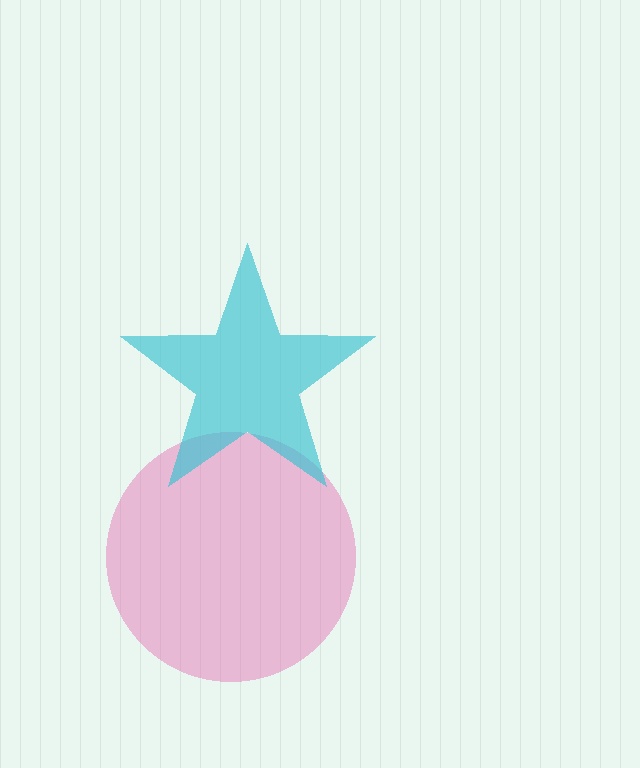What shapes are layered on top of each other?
The layered shapes are: a pink circle, a cyan star.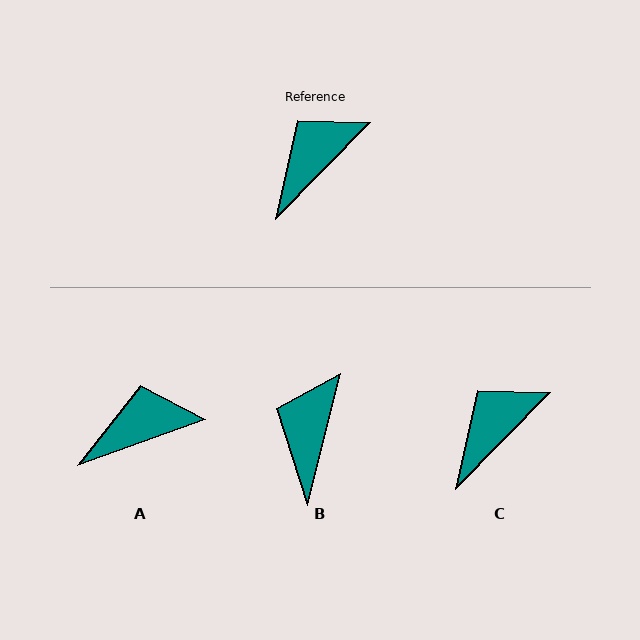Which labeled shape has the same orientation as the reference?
C.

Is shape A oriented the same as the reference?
No, it is off by about 26 degrees.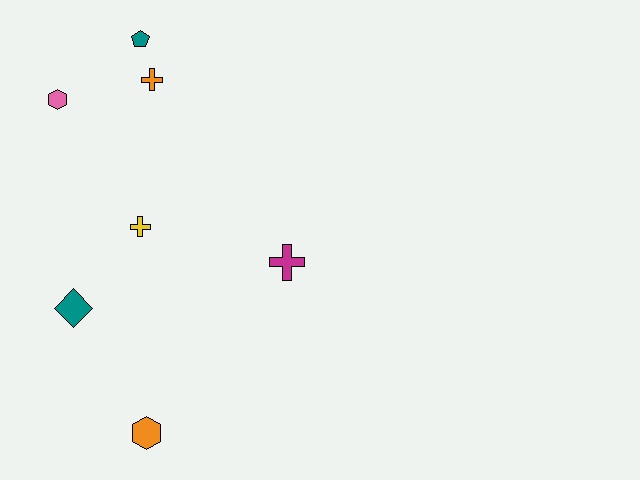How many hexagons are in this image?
There are 2 hexagons.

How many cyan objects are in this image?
There are no cyan objects.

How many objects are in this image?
There are 7 objects.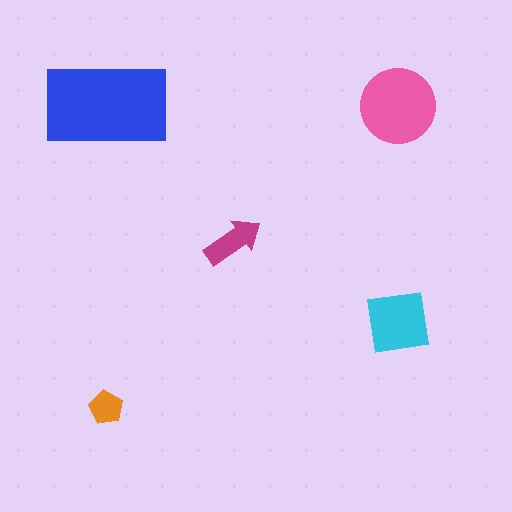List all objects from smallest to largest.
The orange pentagon, the magenta arrow, the cyan square, the pink circle, the blue rectangle.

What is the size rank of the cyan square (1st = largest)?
3rd.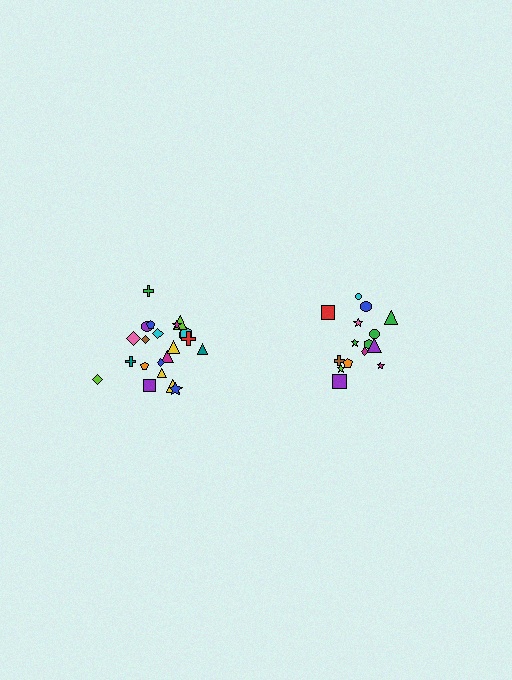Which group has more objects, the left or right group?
The left group.